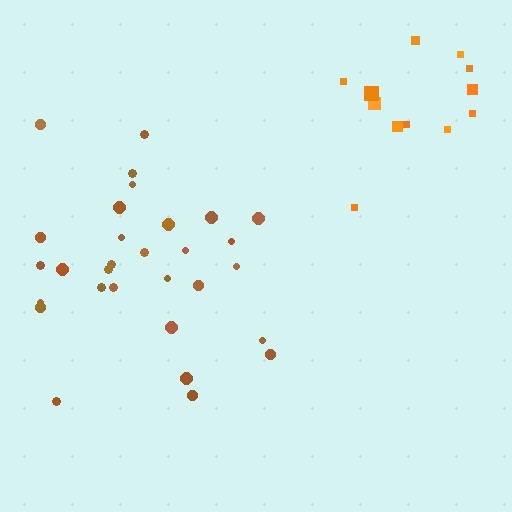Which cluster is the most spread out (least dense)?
Orange.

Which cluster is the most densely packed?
Brown.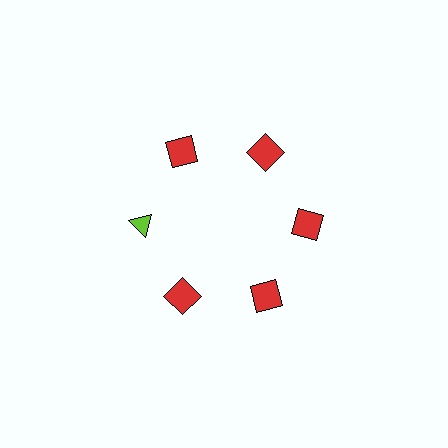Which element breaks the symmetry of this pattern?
The lime triangle at roughly the 9 o'clock position breaks the symmetry. All other shapes are red squares.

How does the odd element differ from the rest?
It differs in both color (lime instead of red) and shape (triangle instead of square).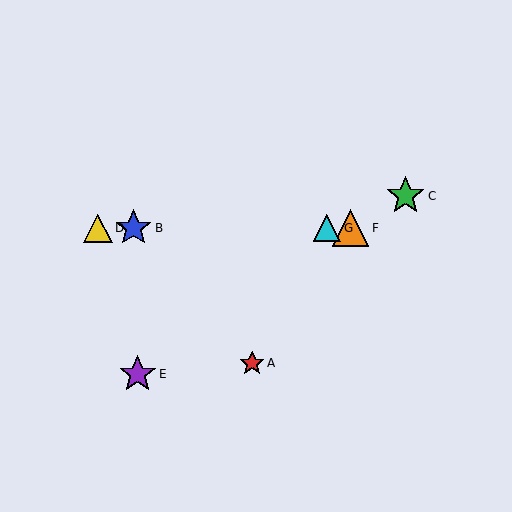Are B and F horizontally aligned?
Yes, both are at y≈228.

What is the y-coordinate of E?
Object E is at y≈374.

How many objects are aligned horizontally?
4 objects (B, D, F, G) are aligned horizontally.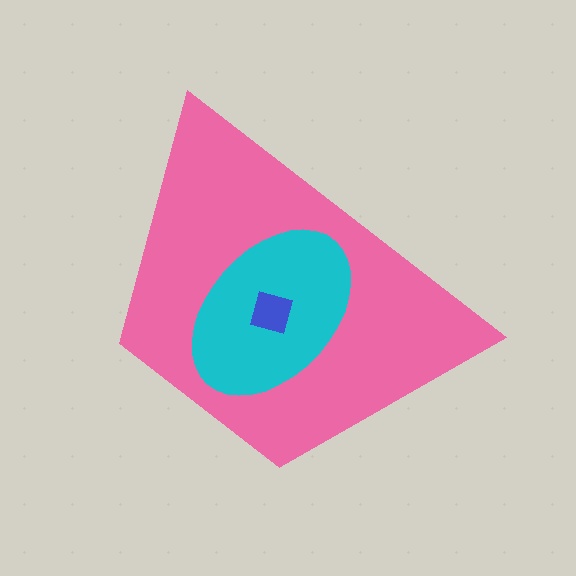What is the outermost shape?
The pink trapezoid.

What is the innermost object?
The blue diamond.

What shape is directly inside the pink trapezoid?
The cyan ellipse.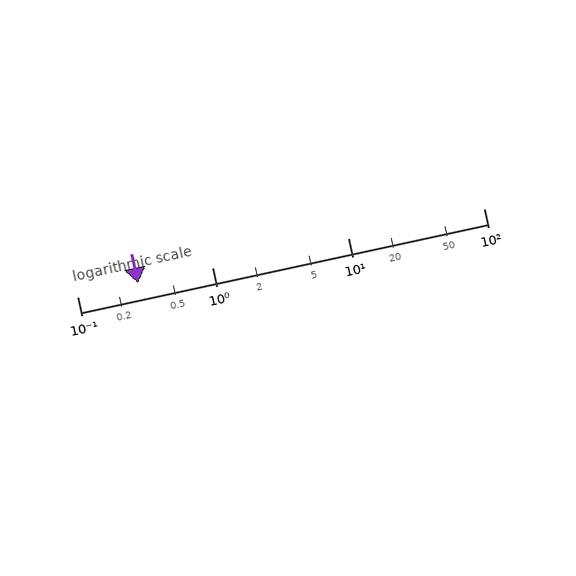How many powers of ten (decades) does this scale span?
The scale spans 3 decades, from 0.1 to 100.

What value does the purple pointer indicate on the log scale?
The pointer indicates approximately 0.28.